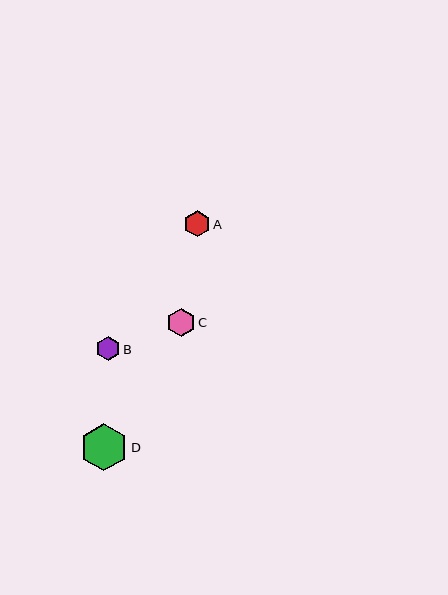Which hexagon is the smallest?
Hexagon B is the smallest with a size of approximately 24 pixels.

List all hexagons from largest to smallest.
From largest to smallest: D, C, A, B.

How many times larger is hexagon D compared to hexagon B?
Hexagon D is approximately 2.0 times the size of hexagon B.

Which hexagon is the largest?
Hexagon D is the largest with a size of approximately 47 pixels.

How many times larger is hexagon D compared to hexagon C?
Hexagon D is approximately 1.7 times the size of hexagon C.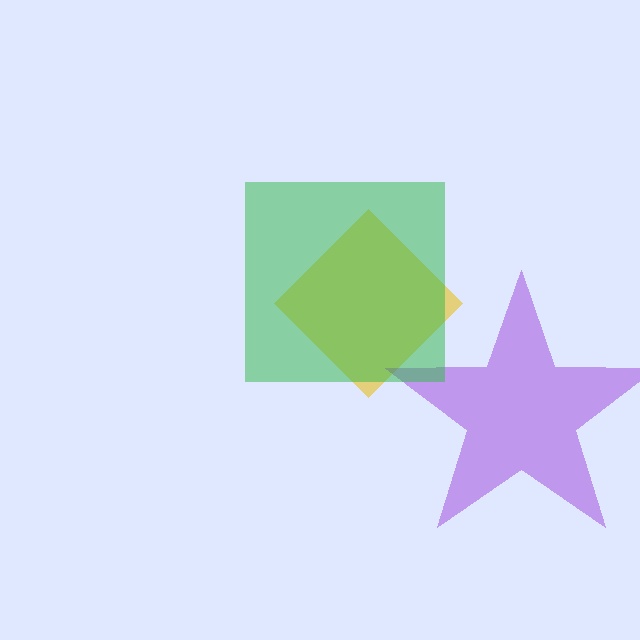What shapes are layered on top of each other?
The layered shapes are: a yellow diamond, a purple star, a green square.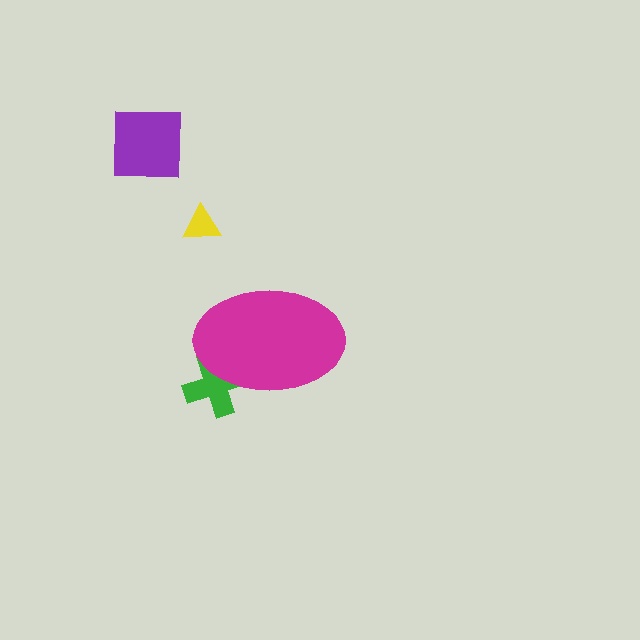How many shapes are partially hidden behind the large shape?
1 shape is partially hidden.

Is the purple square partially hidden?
No, the purple square is fully visible.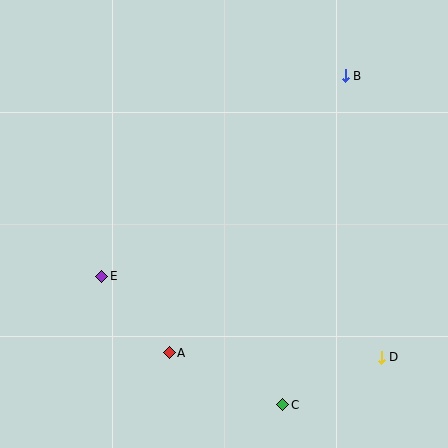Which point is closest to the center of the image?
Point E at (102, 276) is closest to the center.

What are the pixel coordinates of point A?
Point A is at (169, 353).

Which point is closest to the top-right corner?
Point B is closest to the top-right corner.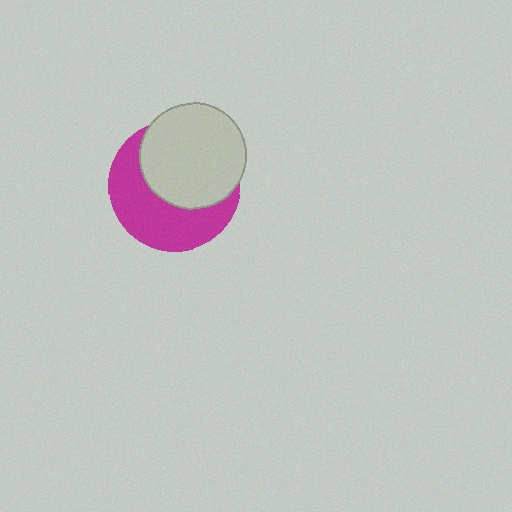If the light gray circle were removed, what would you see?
You would see the complete magenta circle.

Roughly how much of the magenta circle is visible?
About half of it is visible (roughly 49%).